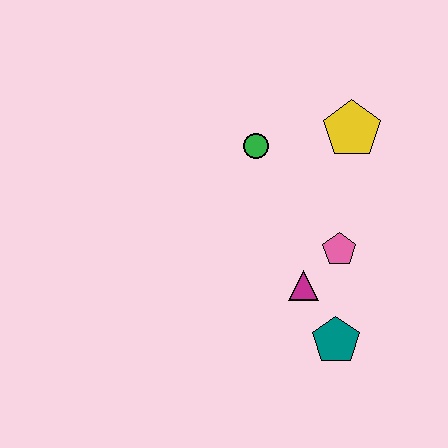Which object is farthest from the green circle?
The teal pentagon is farthest from the green circle.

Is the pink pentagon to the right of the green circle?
Yes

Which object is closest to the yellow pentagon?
The green circle is closest to the yellow pentagon.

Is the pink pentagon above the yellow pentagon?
No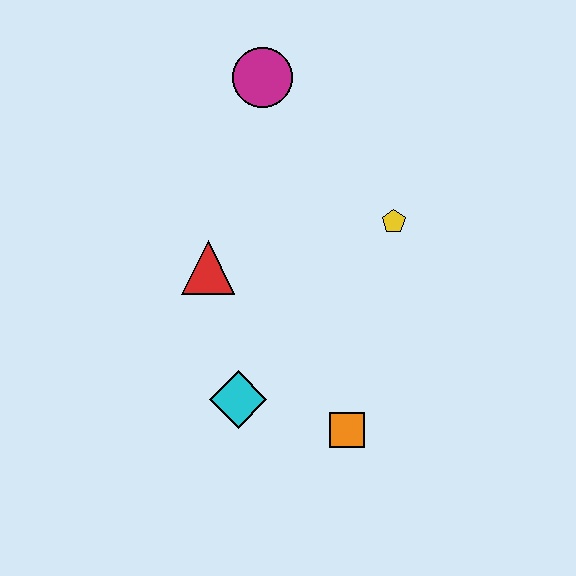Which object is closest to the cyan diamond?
The orange square is closest to the cyan diamond.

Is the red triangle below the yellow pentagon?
Yes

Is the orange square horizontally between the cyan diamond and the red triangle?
No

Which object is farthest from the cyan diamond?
The magenta circle is farthest from the cyan diamond.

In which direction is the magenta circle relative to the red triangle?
The magenta circle is above the red triangle.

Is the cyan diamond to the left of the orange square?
Yes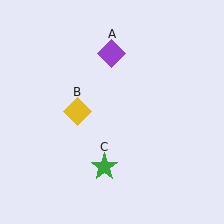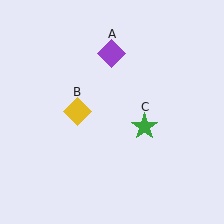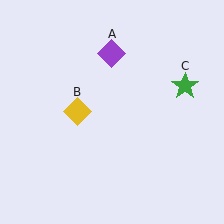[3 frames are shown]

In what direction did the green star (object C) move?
The green star (object C) moved up and to the right.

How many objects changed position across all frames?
1 object changed position: green star (object C).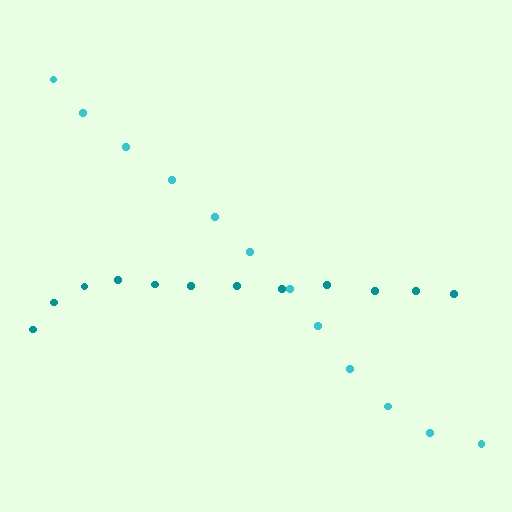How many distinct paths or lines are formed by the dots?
There are 2 distinct paths.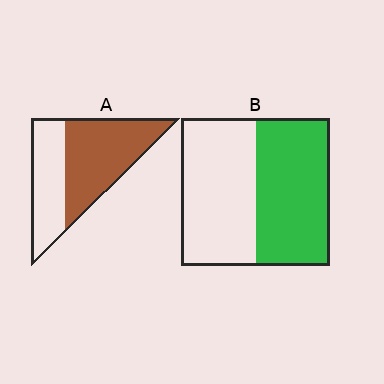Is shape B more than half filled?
Roughly half.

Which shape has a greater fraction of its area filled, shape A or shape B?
Shape A.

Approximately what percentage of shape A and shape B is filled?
A is approximately 60% and B is approximately 50%.